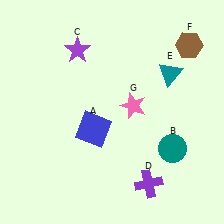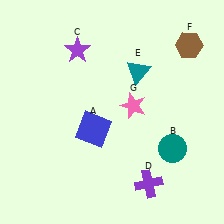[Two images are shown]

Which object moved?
The teal triangle (E) moved left.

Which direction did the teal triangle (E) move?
The teal triangle (E) moved left.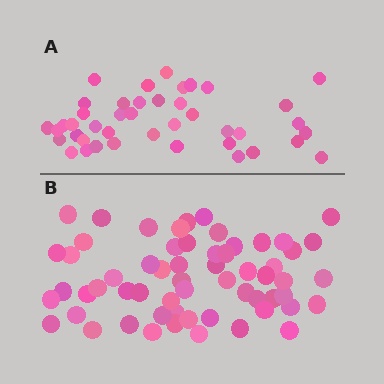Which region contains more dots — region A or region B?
Region B (the bottom region) has more dots.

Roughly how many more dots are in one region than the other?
Region B has approximately 20 more dots than region A.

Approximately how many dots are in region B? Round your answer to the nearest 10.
About 60 dots.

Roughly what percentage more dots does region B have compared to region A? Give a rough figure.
About 45% more.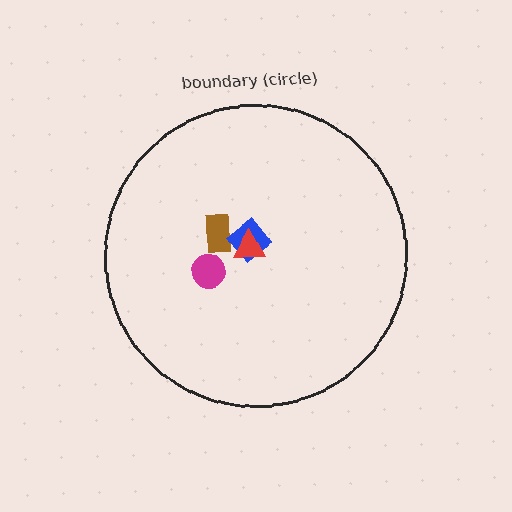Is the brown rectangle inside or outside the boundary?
Inside.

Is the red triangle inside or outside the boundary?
Inside.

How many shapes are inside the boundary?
4 inside, 0 outside.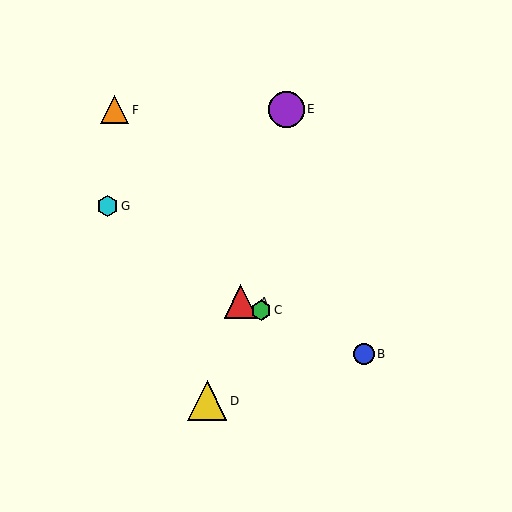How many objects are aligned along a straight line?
3 objects (A, B, C) are aligned along a straight line.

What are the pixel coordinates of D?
Object D is at (207, 401).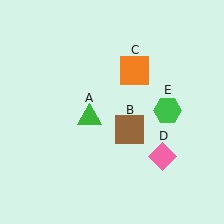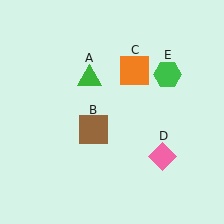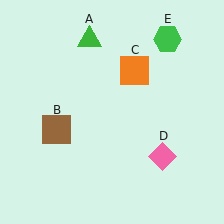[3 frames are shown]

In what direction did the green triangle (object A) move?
The green triangle (object A) moved up.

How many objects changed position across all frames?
3 objects changed position: green triangle (object A), brown square (object B), green hexagon (object E).